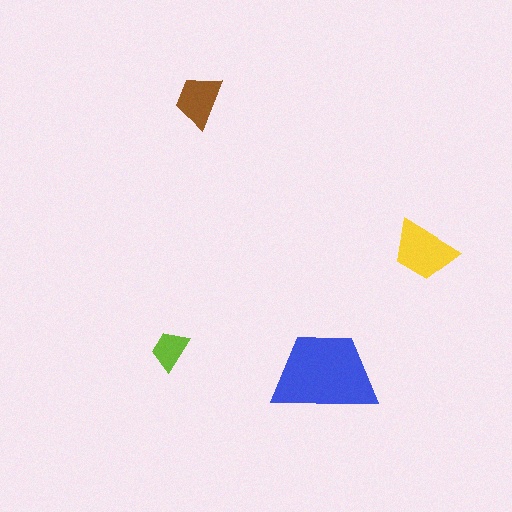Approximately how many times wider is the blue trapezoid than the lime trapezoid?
About 2.5 times wider.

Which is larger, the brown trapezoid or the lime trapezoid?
The brown one.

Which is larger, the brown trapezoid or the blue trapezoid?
The blue one.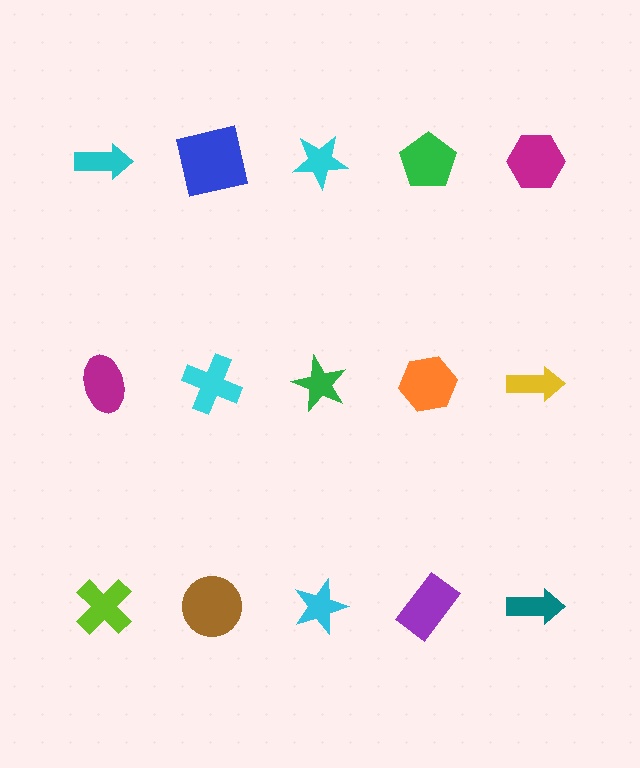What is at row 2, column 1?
A magenta ellipse.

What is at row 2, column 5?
A yellow arrow.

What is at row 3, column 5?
A teal arrow.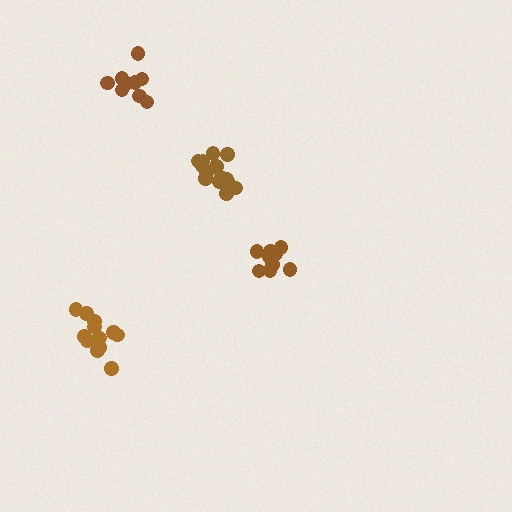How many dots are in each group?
Group 1: 14 dots, Group 2: 12 dots, Group 3: 11 dots, Group 4: 9 dots (46 total).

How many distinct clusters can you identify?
There are 4 distinct clusters.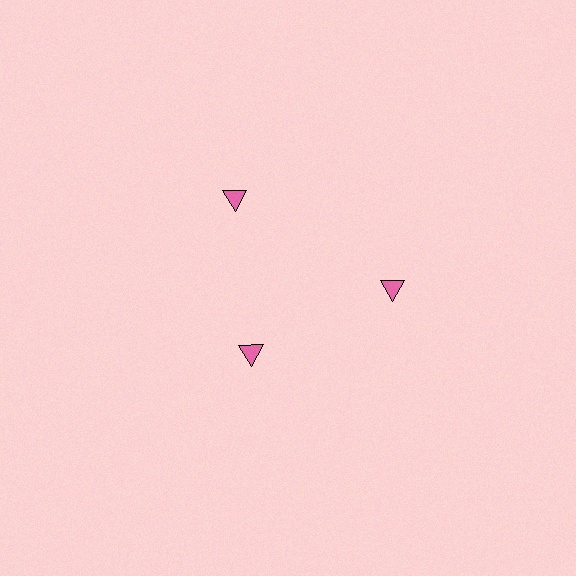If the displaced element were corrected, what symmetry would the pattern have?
It would have 3-fold rotational symmetry — the pattern would map onto itself every 120 degrees.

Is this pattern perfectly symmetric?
No. The 3 pink triangles are arranged in a ring, but one element near the 7 o'clock position is pulled inward toward the center, breaking the 3-fold rotational symmetry.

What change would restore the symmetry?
The symmetry would be restored by moving it outward, back onto the ring so that all 3 triangles sit at equal angles and equal distance from the center.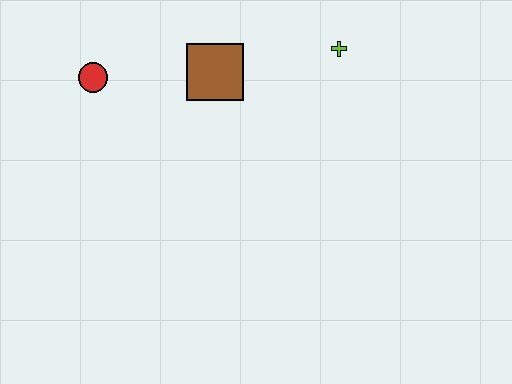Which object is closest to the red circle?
The brown square is closest to the red circle.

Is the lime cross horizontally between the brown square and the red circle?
No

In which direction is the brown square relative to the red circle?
The brown square is to the right of the red circle.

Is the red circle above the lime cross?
No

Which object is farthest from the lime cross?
The red circle is farthest from the lime cross.